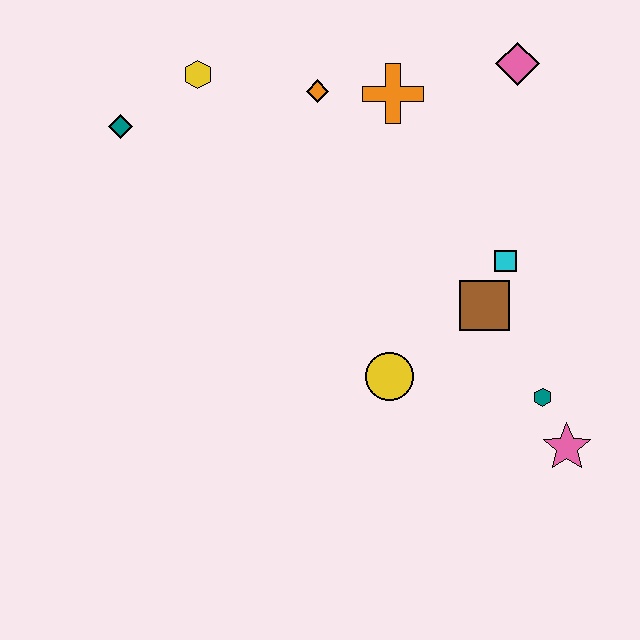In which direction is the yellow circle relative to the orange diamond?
The yellow circle is below the orange diamond.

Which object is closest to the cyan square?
The brown square is closest to the cyan square.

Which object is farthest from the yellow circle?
The teal diamond is farthest from the yellow circle.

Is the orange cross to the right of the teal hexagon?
No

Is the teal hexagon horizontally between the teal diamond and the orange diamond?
No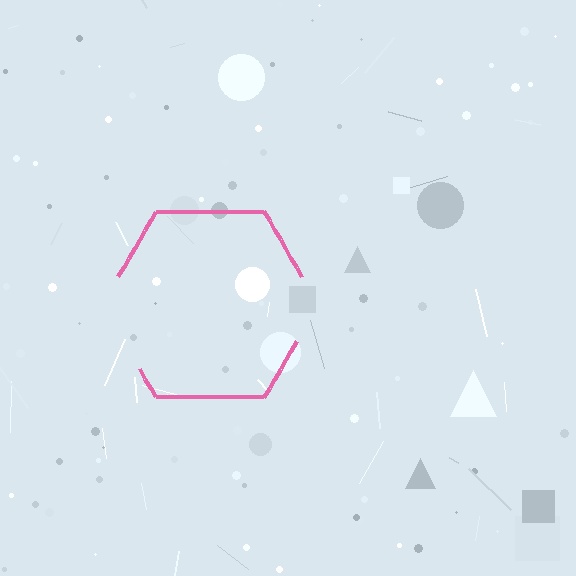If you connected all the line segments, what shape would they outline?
They would outline a hexagon.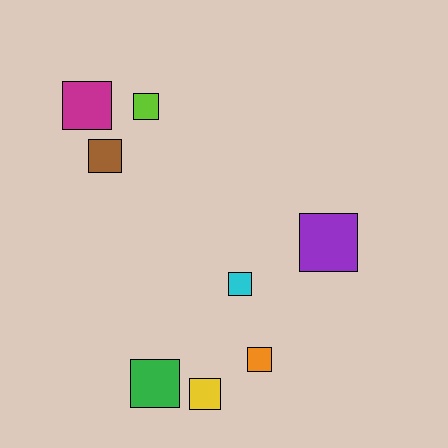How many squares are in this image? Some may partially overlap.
There are 8 squares.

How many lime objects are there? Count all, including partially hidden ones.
There is 1 lime object.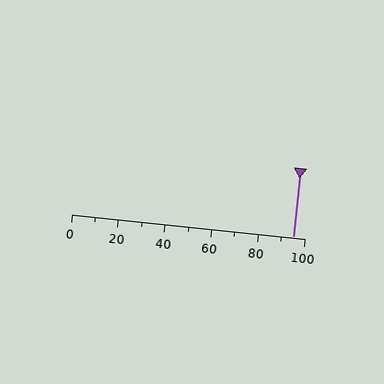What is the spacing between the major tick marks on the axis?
The major ticks are spaced 20 apart.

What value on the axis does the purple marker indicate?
The marker indicates approximately 95.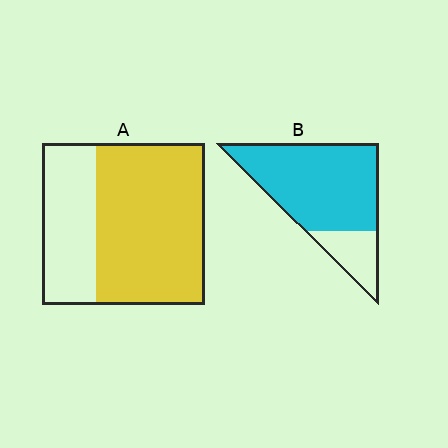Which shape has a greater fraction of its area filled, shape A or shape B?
Shape B.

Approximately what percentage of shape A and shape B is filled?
A is approximately 65% and B is approximately 80%.